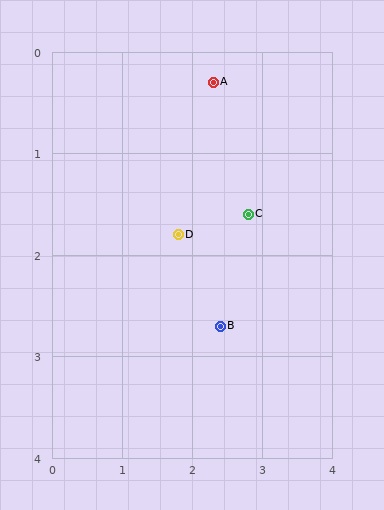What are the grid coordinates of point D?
Point D is at approximately (1.8, 1.8).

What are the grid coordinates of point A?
Point A is at approximately (2.3, 0.3).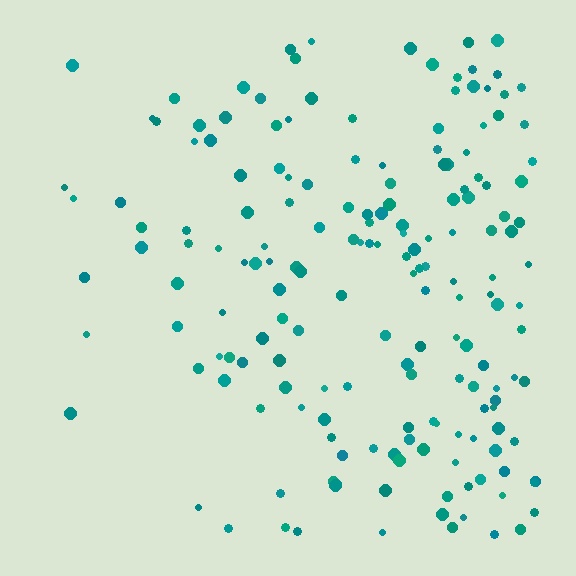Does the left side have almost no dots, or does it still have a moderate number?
Still a moderate number, just noticeably fewer than the right.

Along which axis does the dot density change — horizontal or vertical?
Horizontal.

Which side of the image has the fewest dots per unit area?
The left.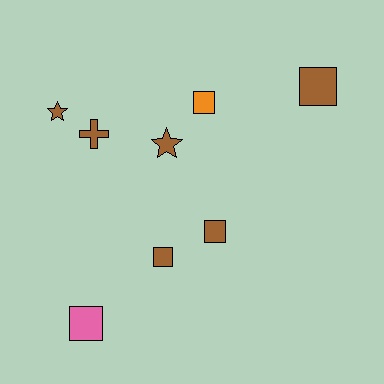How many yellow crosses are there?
There are no yellow crosses.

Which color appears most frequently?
Brown, with 6 objects.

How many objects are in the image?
There are 8 objects.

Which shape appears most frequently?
Square, with 5 objects.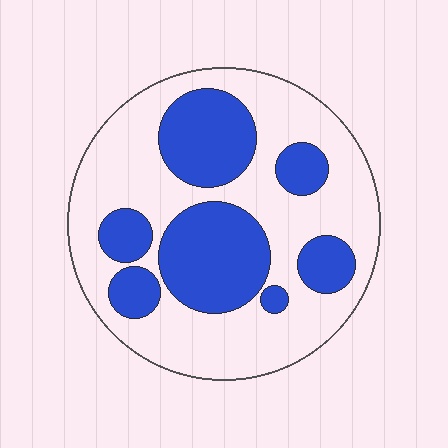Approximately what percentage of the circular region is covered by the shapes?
Approximately 35%.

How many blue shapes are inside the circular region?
7.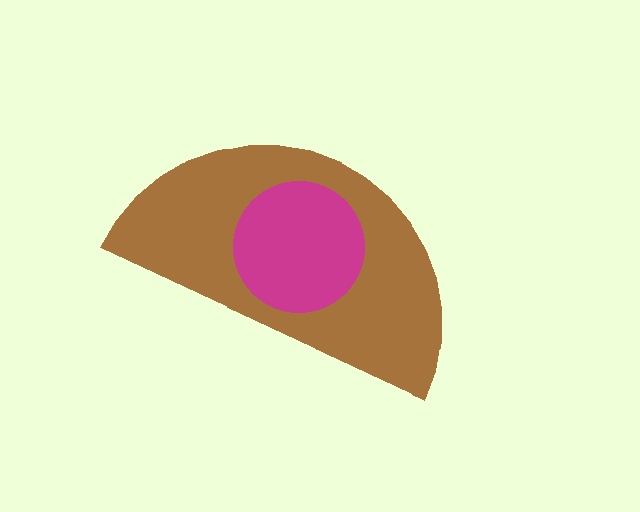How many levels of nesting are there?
2.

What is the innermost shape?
The magenta circle.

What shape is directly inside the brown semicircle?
The magenta circle.